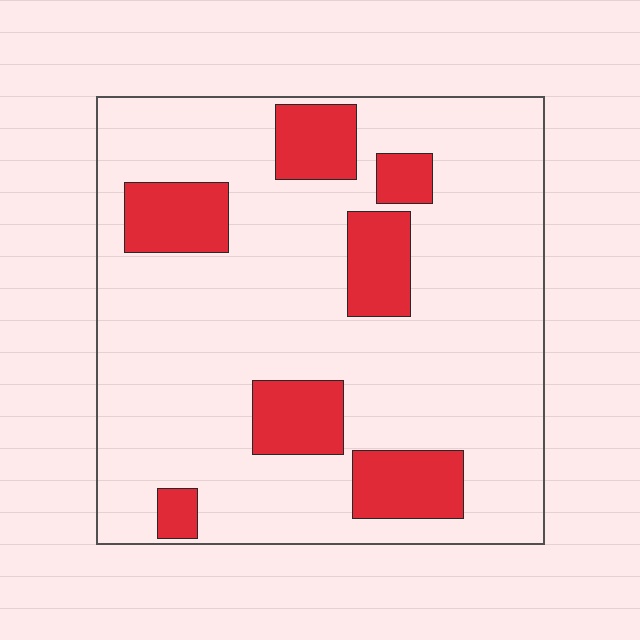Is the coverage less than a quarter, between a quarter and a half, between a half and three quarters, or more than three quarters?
Less than a quarter.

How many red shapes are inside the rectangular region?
7.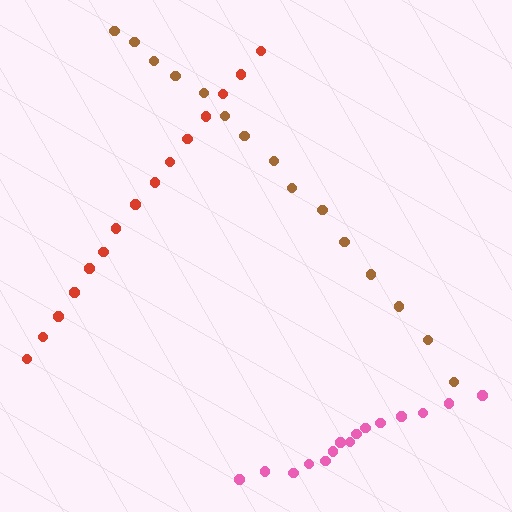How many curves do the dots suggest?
There are 3 distinct paths.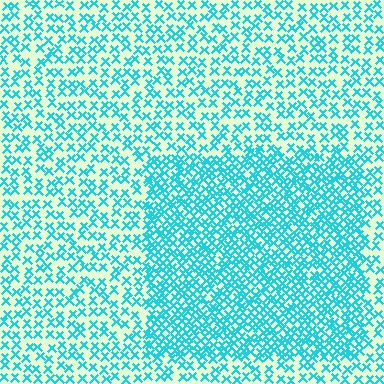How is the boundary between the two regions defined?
The boundary is defined by a change in element density (approximately 2.0x ratio). All elements are the same color, size, and shape.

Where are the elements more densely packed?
The elements are more densely packed inside the rectangle boundary.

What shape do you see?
I see a rectangle.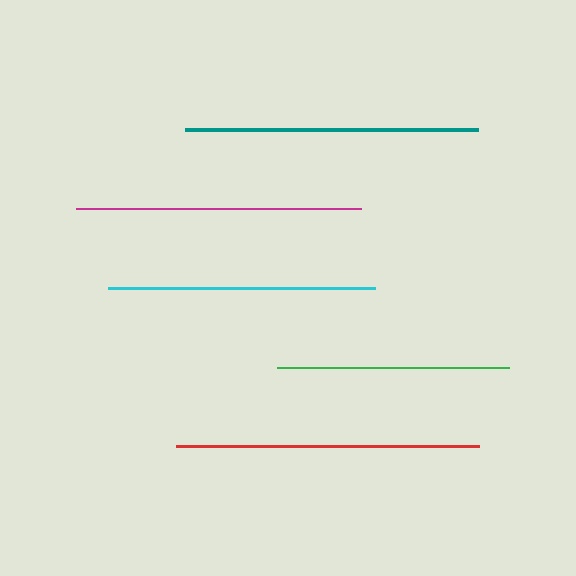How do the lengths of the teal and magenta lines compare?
The teal and magenta lines are approximately the same length.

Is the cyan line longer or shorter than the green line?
The cyan line is longer than the green line.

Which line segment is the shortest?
The green line is the shortest at approximately 232 pixels.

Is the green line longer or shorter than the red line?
The red line is longer than the green line.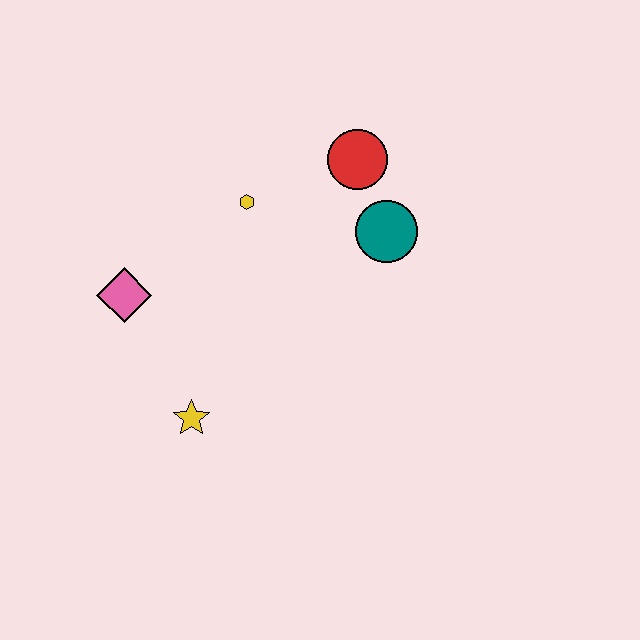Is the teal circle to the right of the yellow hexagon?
Yes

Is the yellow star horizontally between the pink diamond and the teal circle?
Yes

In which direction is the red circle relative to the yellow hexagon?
The red circle is to the right of the yellow hexagon.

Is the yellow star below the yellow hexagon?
Yes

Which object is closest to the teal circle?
The red circle is closest to the teal circle.